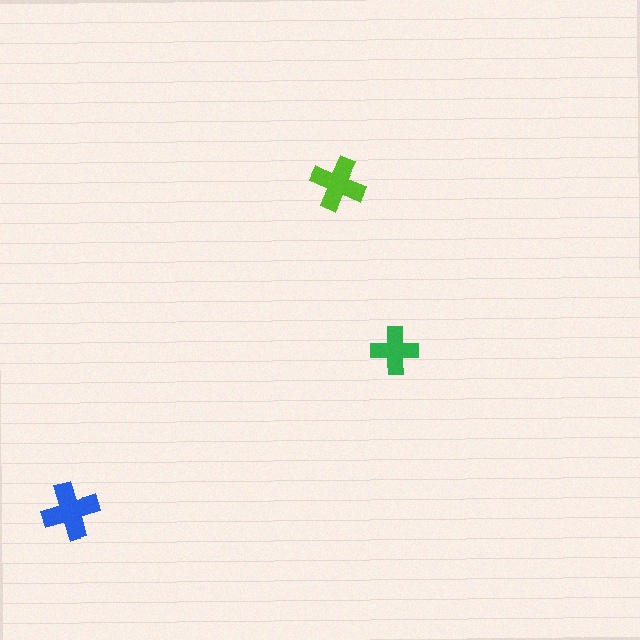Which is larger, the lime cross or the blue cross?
The blue one.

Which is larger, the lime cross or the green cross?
The lime one.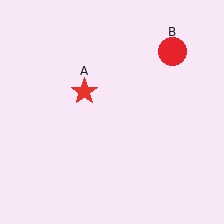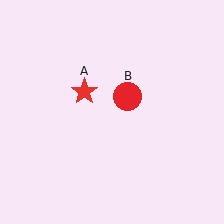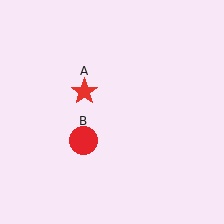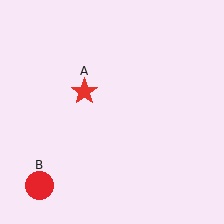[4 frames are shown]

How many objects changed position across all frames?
1 object changed position: red circle (object B).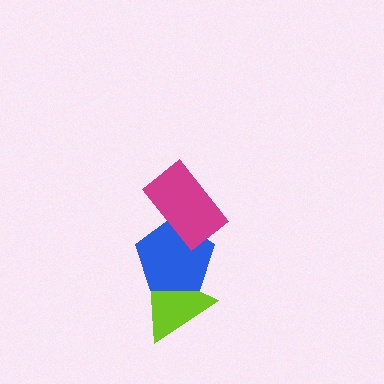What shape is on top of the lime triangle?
The blue pentagon is on top of the lime triangle.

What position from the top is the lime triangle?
The lime triangle is 3rd from the top.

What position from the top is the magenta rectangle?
The magenta rectangle is 1st from the top.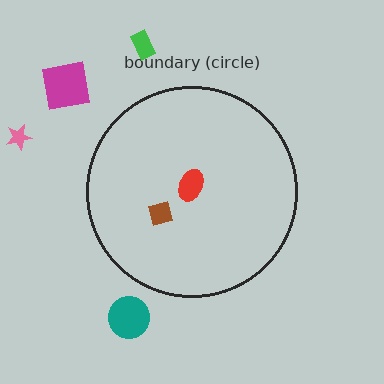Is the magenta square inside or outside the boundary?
Outside.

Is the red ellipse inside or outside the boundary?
Inside.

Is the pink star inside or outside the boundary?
Outside.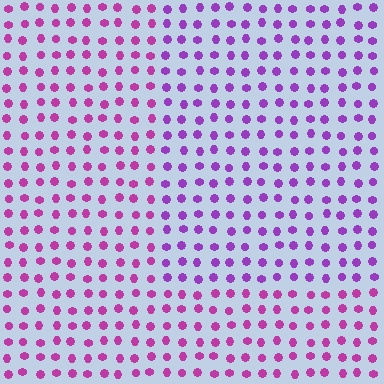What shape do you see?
I see a rectangle.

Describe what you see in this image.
The image is filled with small magenta elements in a uniform arrangement. A rectangle-shaped region is visible where the elements are tinted to a slightly different hue, forming a subtle color boundary.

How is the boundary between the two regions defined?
The boundary is defined purely by a slight shift in hue (about 28 degrees). Spacing, size, and orientation are identical on both sides.